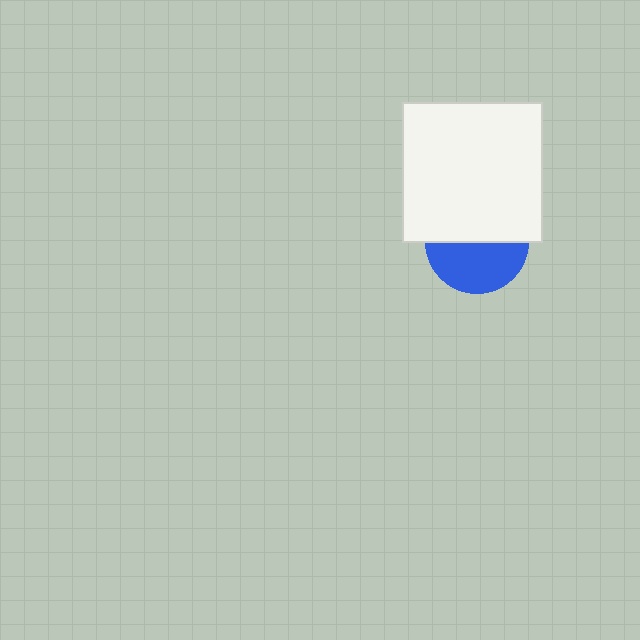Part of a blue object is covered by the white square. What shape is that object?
It is a circle.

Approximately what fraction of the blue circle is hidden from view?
Roughly 52% of the blue circle is hidden behind the white square.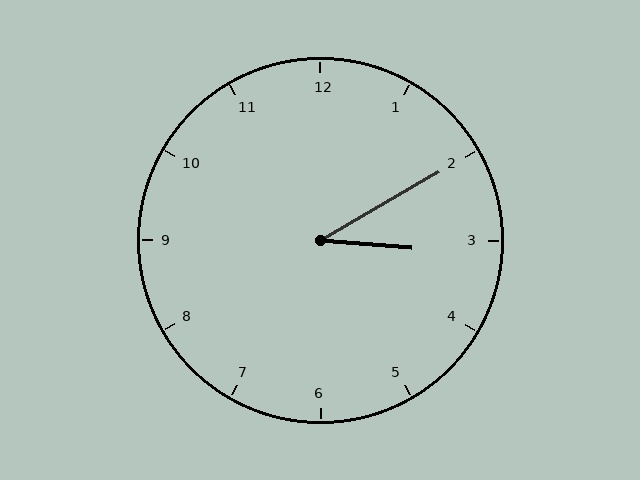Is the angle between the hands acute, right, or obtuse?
It is acute.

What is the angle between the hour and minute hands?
Approximately 35 degrees.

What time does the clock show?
3:10.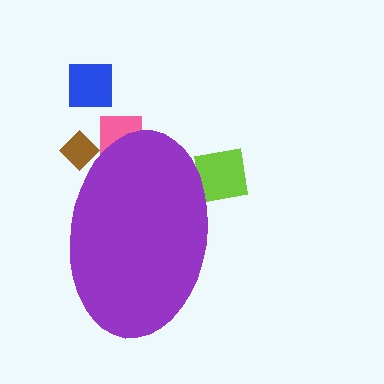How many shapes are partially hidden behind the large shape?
3 shapes are partially hidden.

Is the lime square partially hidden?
Yes, the lime square is partially hidden behind the purple ellipse.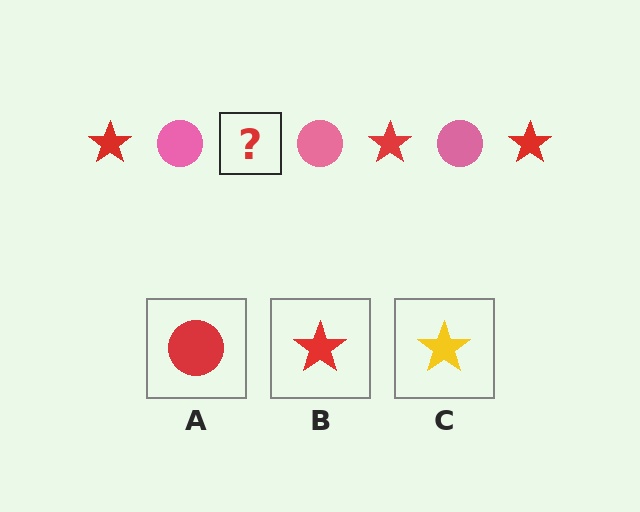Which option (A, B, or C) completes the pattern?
B.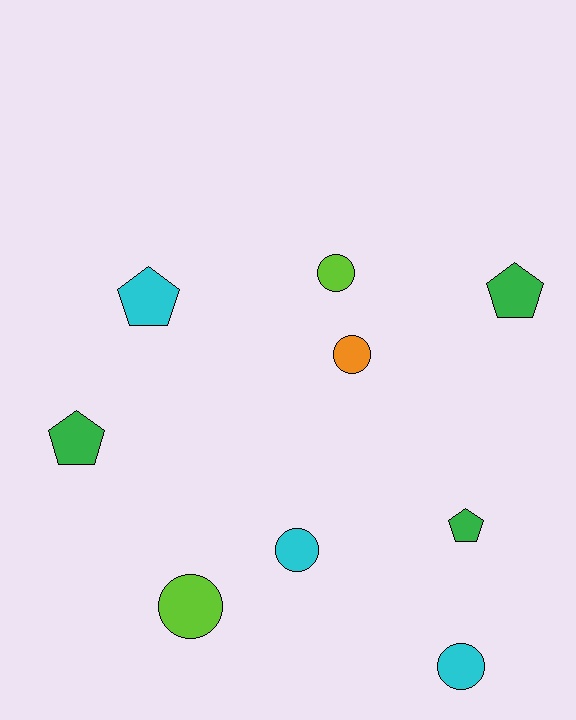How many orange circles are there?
There is 1 orange circle.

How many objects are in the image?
There are 9 objects.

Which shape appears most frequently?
Circle, with 5 objects.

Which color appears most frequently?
Cyan, with 3 objects.